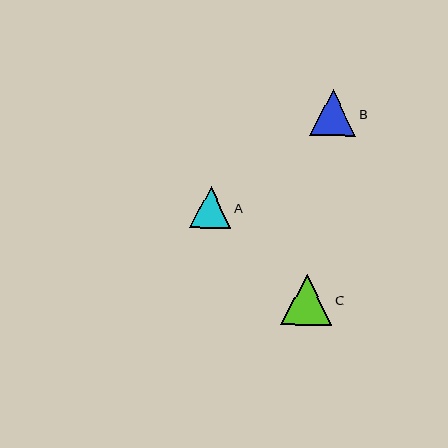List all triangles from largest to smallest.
From largest to smallest: C, B, A.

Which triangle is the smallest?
Triangle A is the smallest with a size of approximately 42 pixels.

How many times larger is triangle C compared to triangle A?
Triangle C is approximately 1.2 times the size of triangle A.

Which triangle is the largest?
Triangle C is the largest with a size of approximately 51 pixels.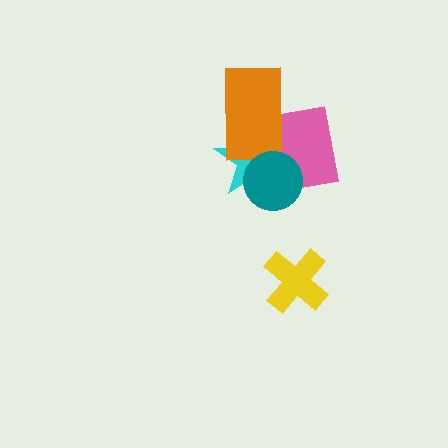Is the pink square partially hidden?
Yes, it is partially covered by another shape.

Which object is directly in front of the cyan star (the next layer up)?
The pink square is directly in front of the cyan star.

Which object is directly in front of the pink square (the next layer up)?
The orange rectangle is directly in front of the pink square.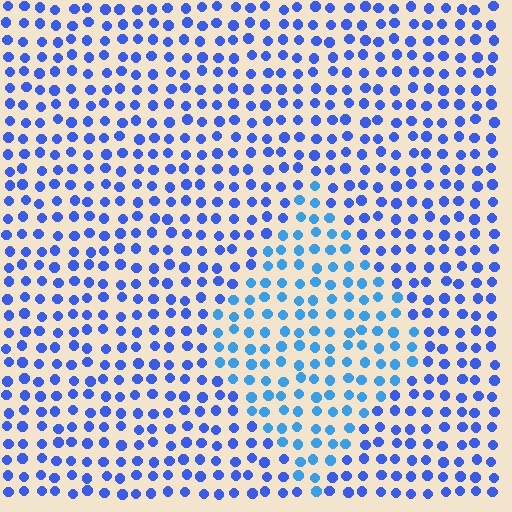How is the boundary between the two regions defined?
The boundary is defined purely by a slight shift in hue (about 24 degrees). Spacing, size, and orientation are identical on both sides.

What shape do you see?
I see a diamond.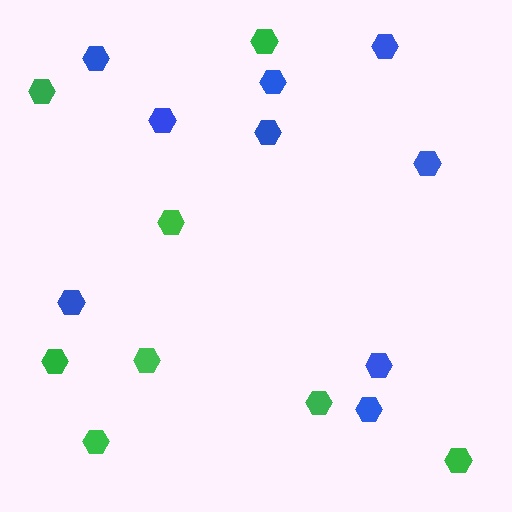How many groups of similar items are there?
There are 2 groups: one group of green hexagons (8) and one group of blue hexagons (9).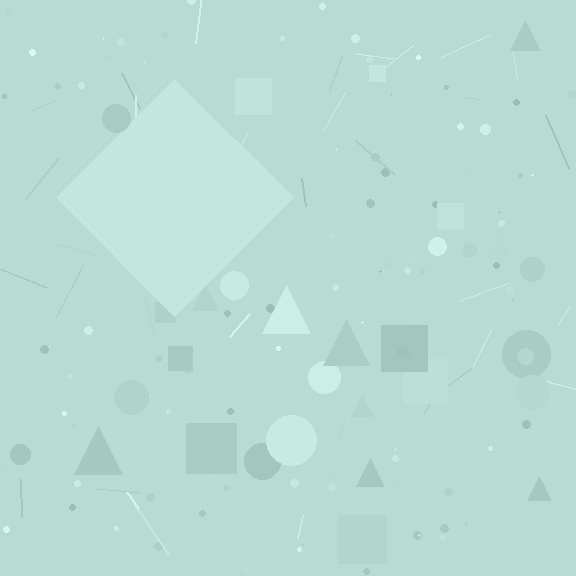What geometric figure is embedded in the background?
A diamond is embedded in the background.